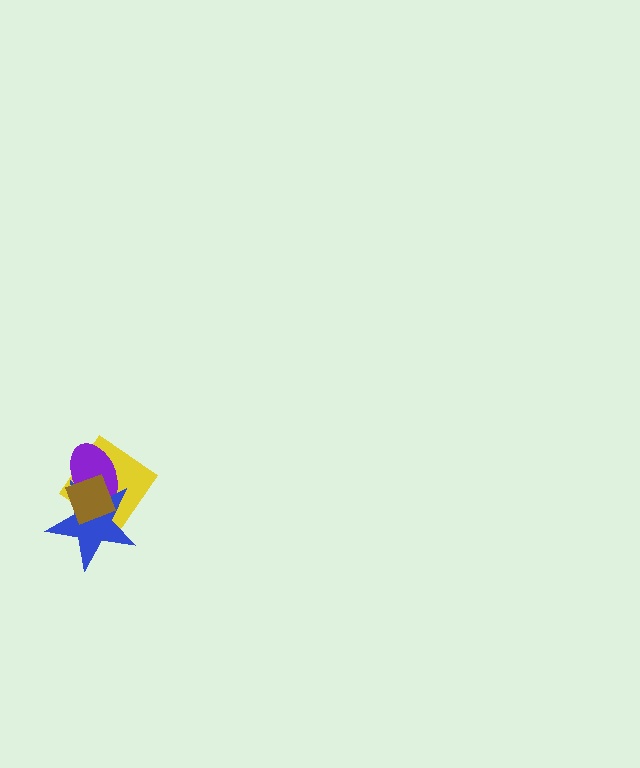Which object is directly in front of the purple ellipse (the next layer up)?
The blue star is directly in front of the purple ellipse.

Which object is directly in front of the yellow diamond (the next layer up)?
The purple ellipse is directly in front of the yellow diamond.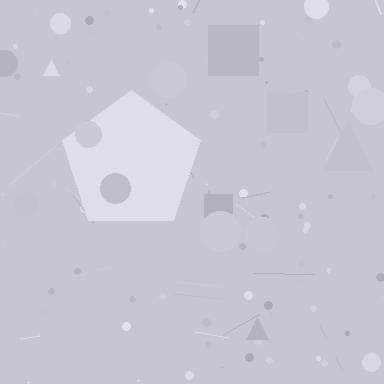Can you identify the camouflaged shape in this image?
The camouflaged shape is a pentagon.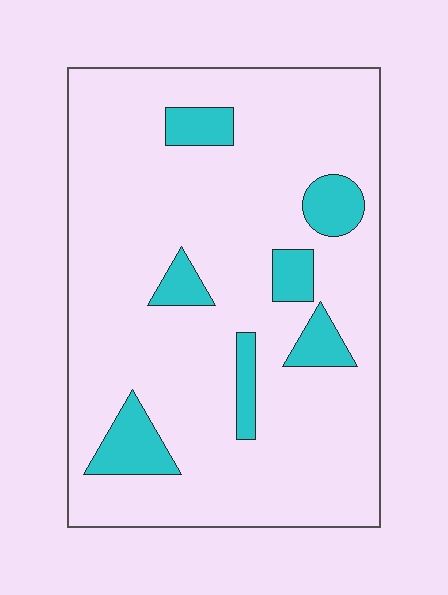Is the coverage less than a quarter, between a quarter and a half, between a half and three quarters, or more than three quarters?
Less than a quarter.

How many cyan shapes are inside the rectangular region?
7.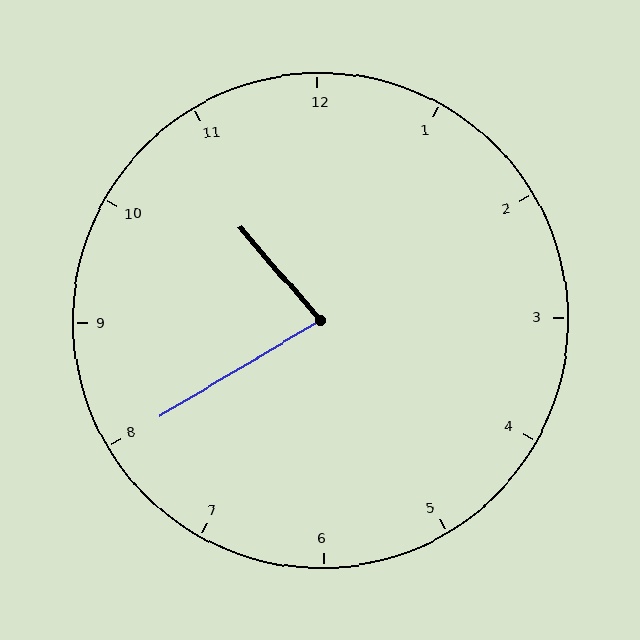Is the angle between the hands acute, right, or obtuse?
It is acute.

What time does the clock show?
10:40.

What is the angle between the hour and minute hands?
Approximately 80 degrees.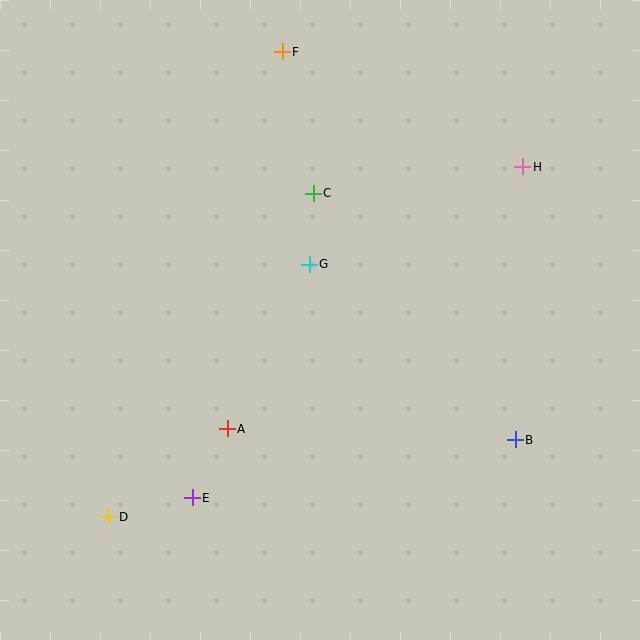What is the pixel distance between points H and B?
The distance between H and B is 273 pixels.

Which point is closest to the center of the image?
Point G at (309, 264) is closest to the center.